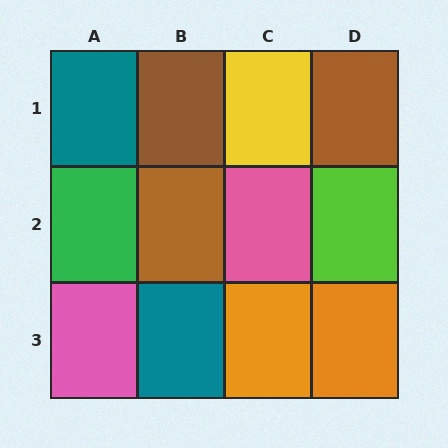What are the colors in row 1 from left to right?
Teal, brown, yellow, brown.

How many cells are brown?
3 cells are brown.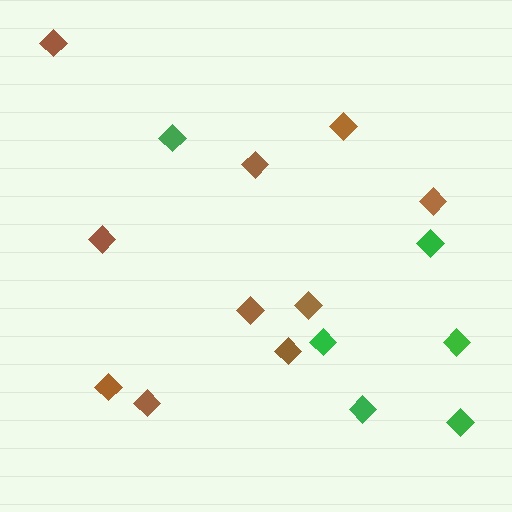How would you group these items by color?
There are 2 groups: one group of green diamonds (6) and one group of brown diamonds (10).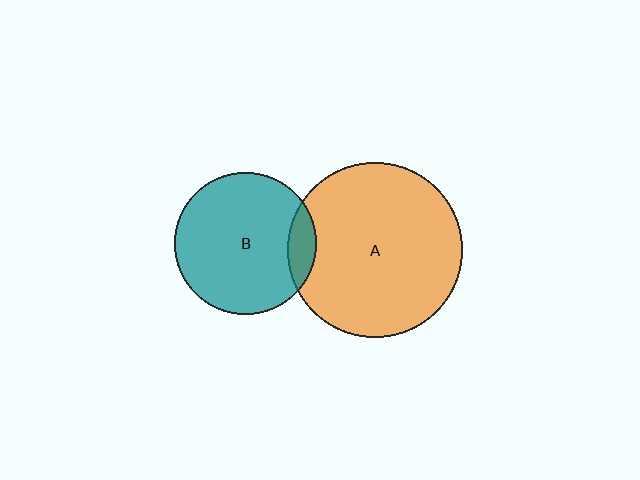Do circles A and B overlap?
Yes.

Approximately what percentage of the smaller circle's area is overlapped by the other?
Approximately 10%.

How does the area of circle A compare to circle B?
Approximately 1.5 times.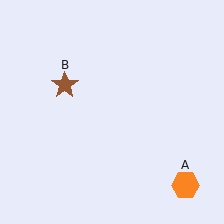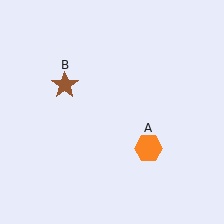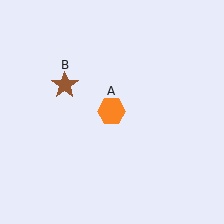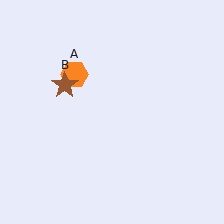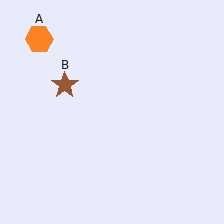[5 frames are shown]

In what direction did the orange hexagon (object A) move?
The orange hexagon (object A) moved up and to the left.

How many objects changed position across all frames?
1 object changed position: orange hexagon (object A).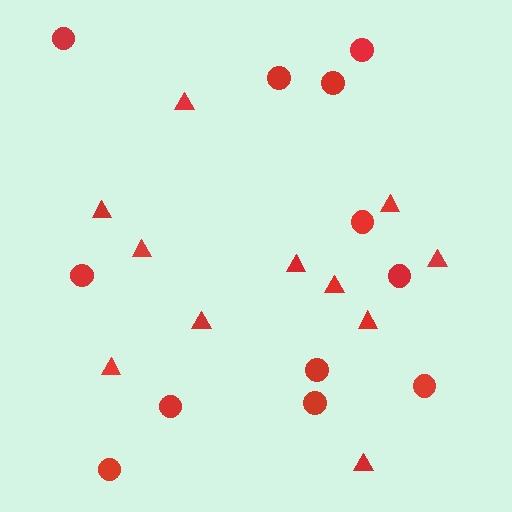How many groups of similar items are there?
There are 2 groups: one group of triangles (11) and one group of circles (12).